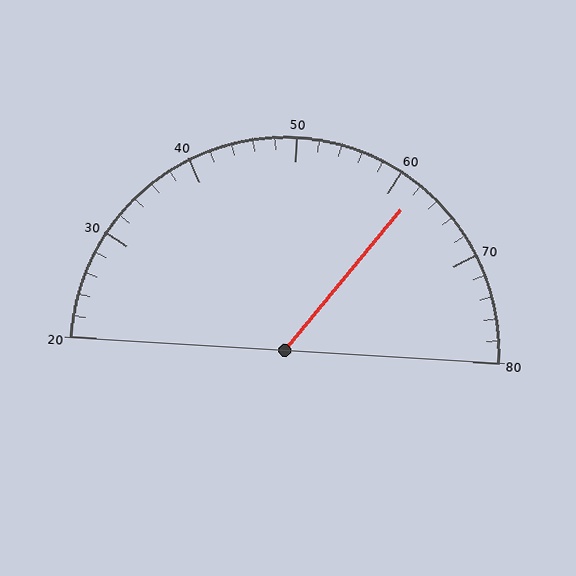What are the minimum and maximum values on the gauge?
The gauge ranges from 20 to 80.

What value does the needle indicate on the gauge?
The needle indicates approximately 62.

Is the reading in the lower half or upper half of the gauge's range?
The reading is in the upper half of the range (20 to 80).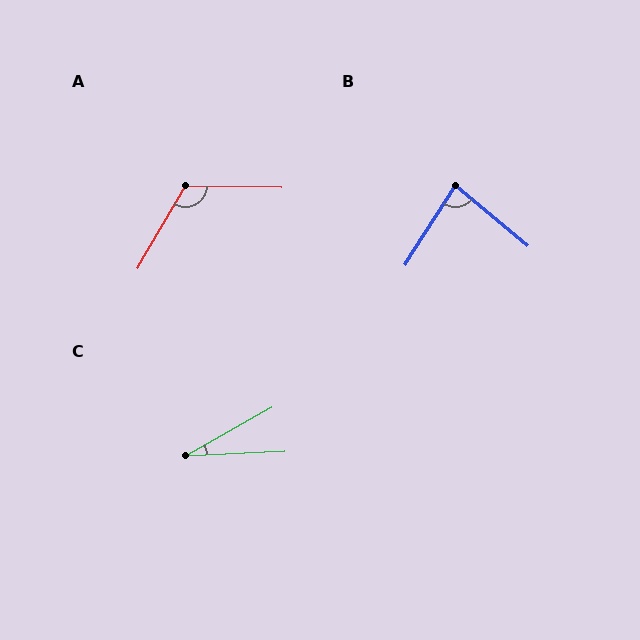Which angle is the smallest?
C, at approximately 27 degrees.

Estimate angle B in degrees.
Approximately 83 degrees.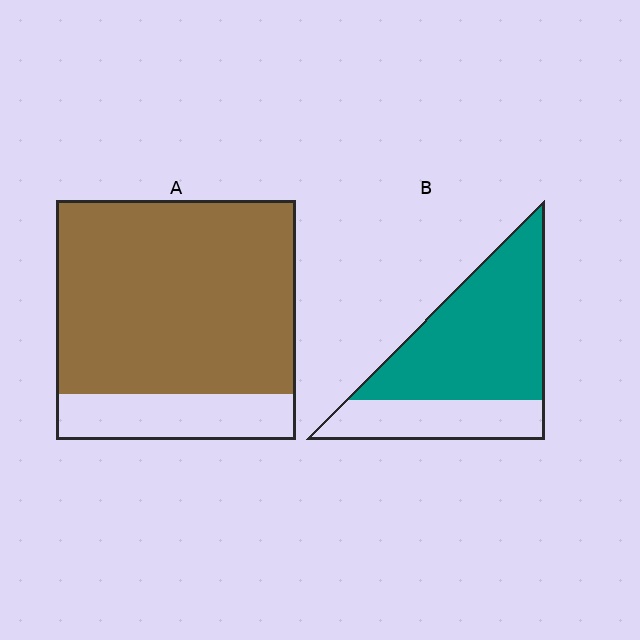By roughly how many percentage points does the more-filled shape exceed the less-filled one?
By roughly 10 percentage points (A over B).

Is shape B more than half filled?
Yes.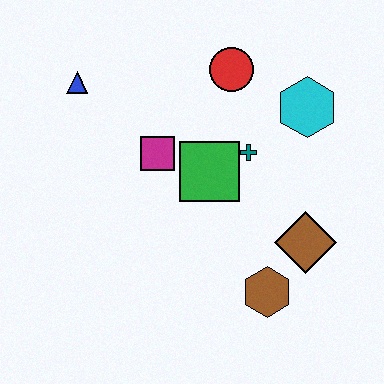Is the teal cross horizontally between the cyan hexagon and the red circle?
Yes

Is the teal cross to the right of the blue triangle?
Yes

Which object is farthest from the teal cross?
The blue triangle is farthest from the teal cross.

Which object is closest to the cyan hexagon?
The teal cross is closest to the cyan hexagon.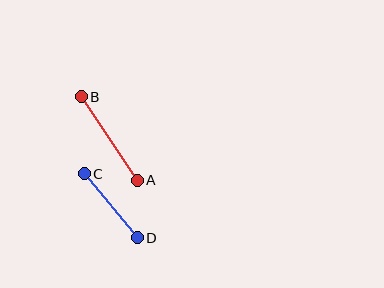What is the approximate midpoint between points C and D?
The midpoint is at approximately (111, 206) pixels.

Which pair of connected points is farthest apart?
Points A and B are farthest apart.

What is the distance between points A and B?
The distance is approximately 100 pixels.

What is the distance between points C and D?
The distance is approximately 83 pixels.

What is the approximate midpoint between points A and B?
The midpoint is at approximately (109, 139) pixels.